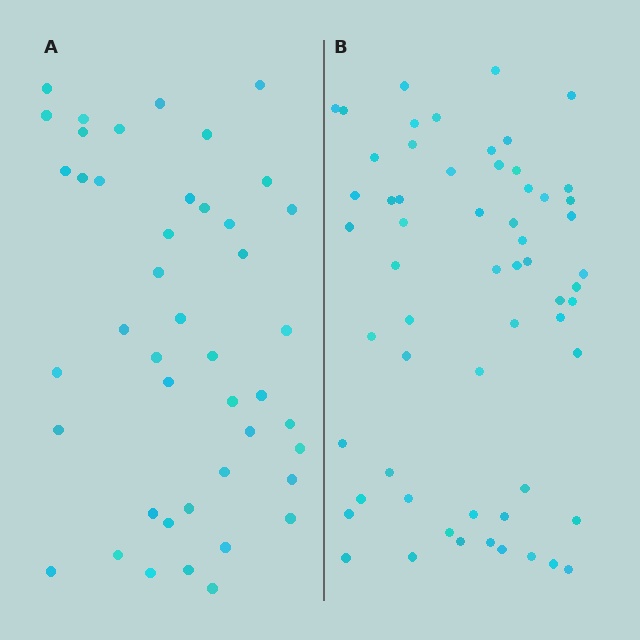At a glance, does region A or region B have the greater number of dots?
Region B (the right region) has more dots.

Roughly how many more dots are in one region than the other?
Region B has approximately 15 more dots than region A.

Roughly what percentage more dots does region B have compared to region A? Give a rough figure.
About 35% more.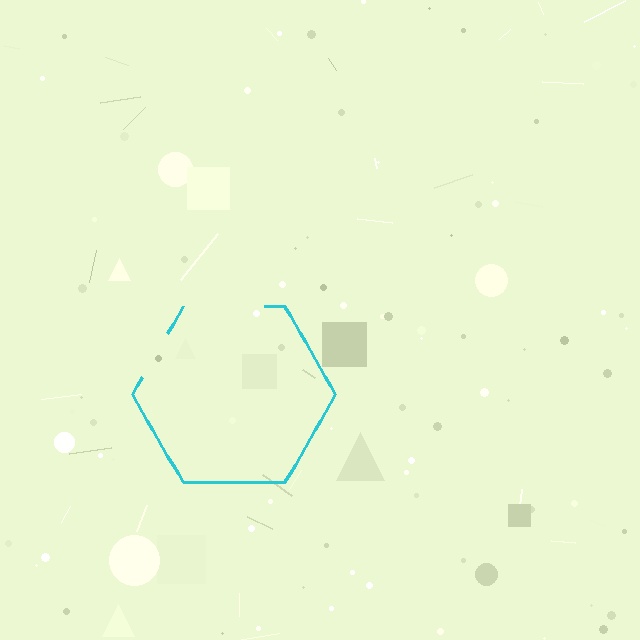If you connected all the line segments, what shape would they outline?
They would outline a hexagon.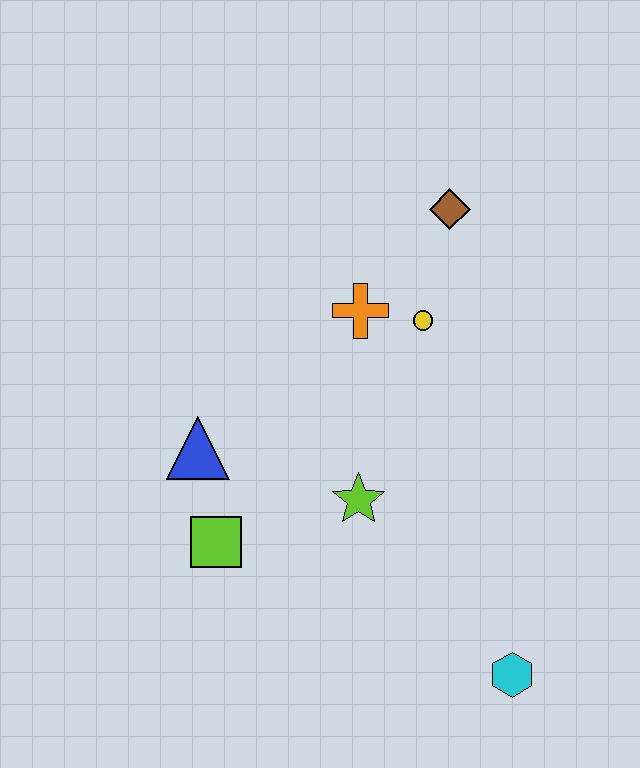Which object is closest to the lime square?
The blue triangle is closest to the lime square.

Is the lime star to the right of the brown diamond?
No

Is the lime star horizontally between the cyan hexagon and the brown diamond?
No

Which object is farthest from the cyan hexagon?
The brown diamond is farthest from the cyan hexagon.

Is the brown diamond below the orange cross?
No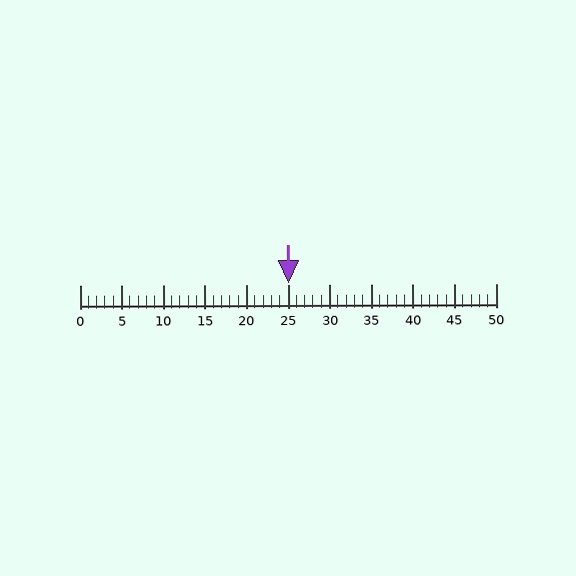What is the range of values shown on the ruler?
The ruler shows values from 0 to 50.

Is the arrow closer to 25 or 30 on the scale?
The arrow is closer to 25.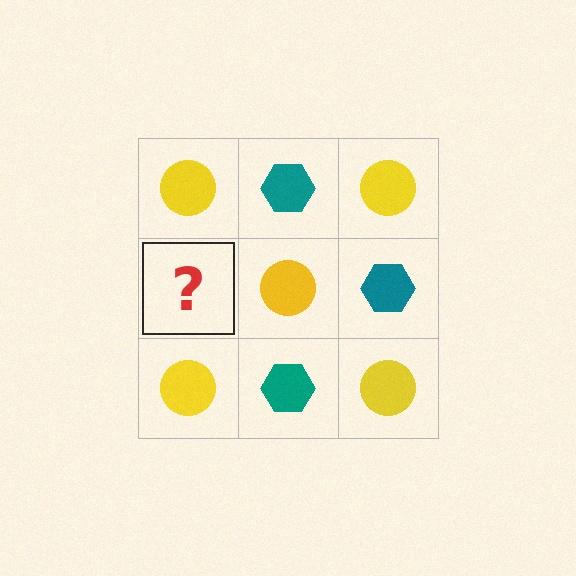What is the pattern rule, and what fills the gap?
The rule is that it alternates yellow circle and teal hexagon in a checkerboard pattern. The gap should be filled with a teal hexagon.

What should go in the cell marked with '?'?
The missing cell should contain a teal hexagon.